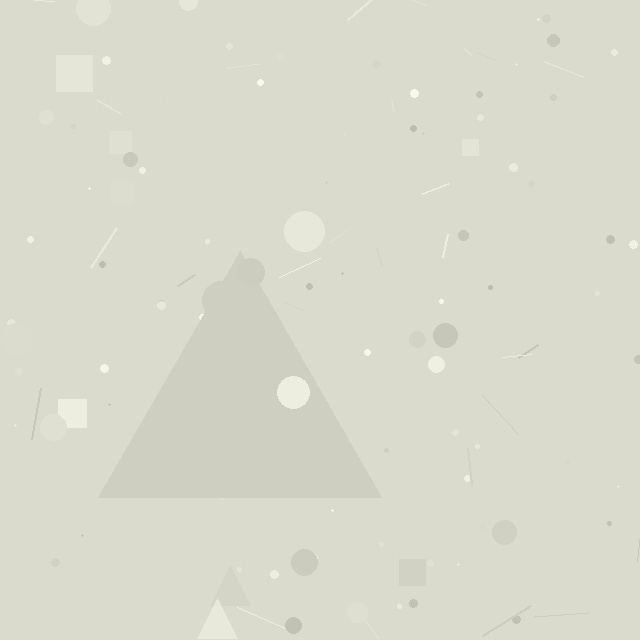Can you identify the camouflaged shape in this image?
The camouflaged shape is a triangle.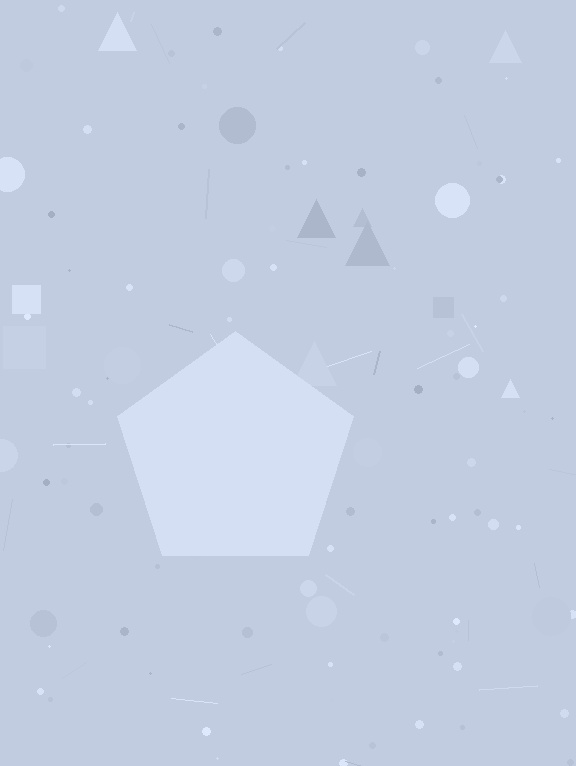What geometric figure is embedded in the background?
A pentagon is embedded in the background.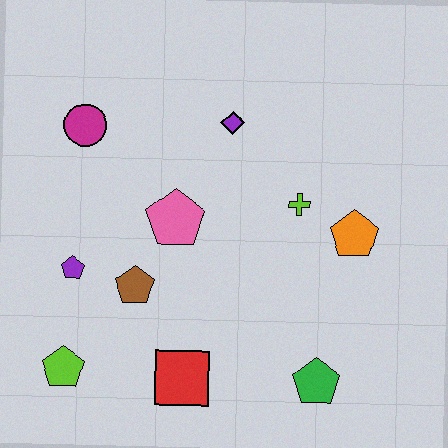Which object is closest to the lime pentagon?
The purple pentagon is closest to the lime pentagon.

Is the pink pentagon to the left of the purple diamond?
Yes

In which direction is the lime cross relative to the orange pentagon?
The lime cross is to the left of the orange pentagon.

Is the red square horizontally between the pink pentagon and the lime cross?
Yes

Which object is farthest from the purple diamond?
The lime pentagon is farthest from the purple diamond.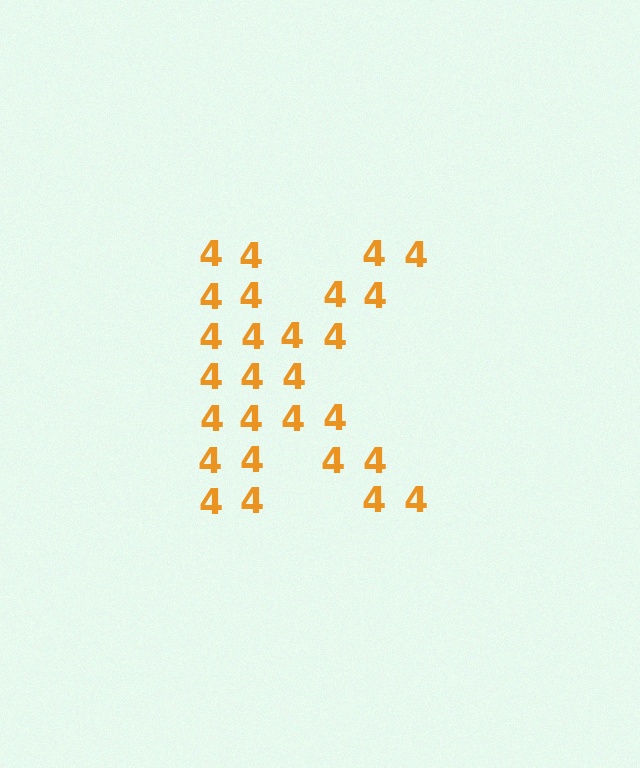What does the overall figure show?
The overall figure shows the letter K.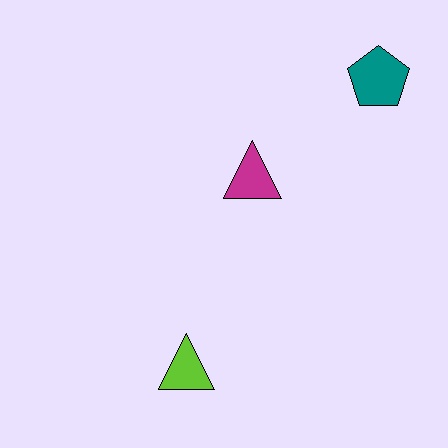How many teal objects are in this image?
There is 1 teal object.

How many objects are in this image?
There are 3 objects.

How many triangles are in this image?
There are 2 triangles.